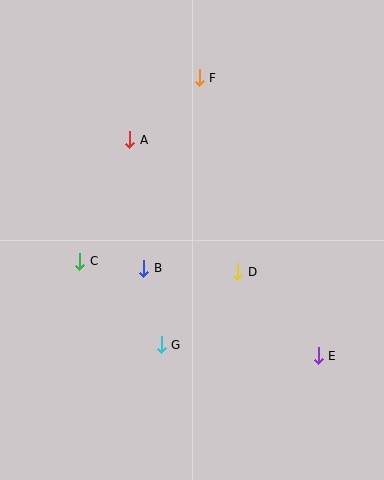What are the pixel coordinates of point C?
Point C is at (80, 261).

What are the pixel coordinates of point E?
Point E is at (318, 356).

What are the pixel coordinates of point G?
Point G is at (161, 345).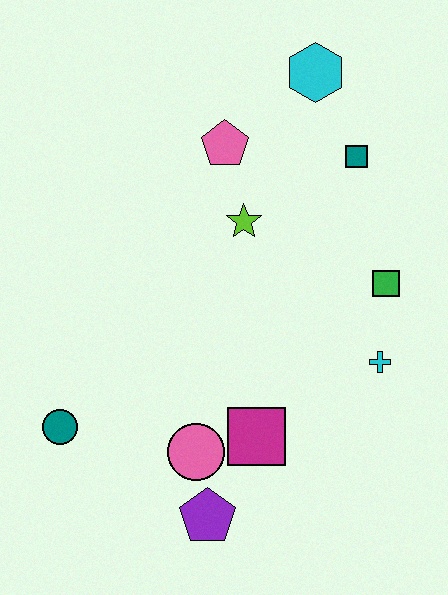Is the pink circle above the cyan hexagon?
No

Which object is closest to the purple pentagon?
The pink circle is closest to the purple pentagon.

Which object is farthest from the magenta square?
The cyan hexagon is farthest from the magenta square.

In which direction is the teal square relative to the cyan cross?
The teal square is above the cyan cross.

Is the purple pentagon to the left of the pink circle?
No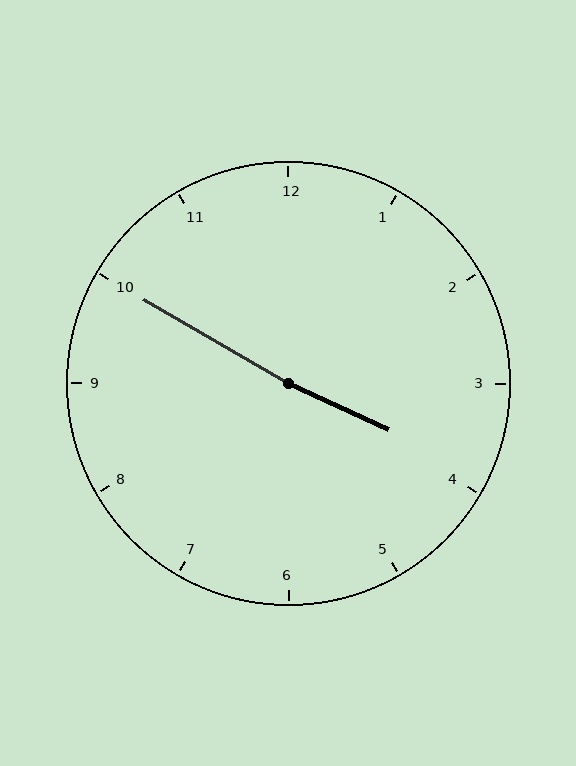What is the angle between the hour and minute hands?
Approximately 175 degrees.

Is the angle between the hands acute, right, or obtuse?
It is obtuse.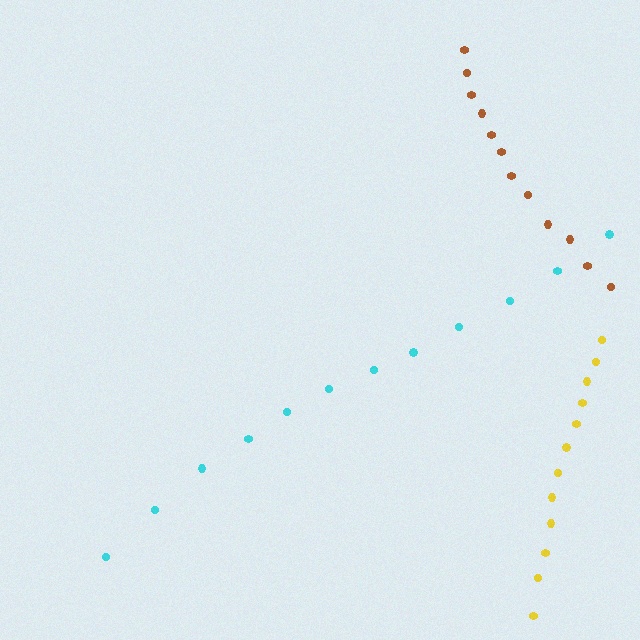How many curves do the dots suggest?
There are 3 distinct paths.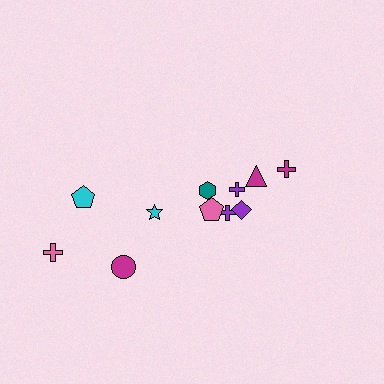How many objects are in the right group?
There are 7 objects.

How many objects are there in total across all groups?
There are 11 objects.